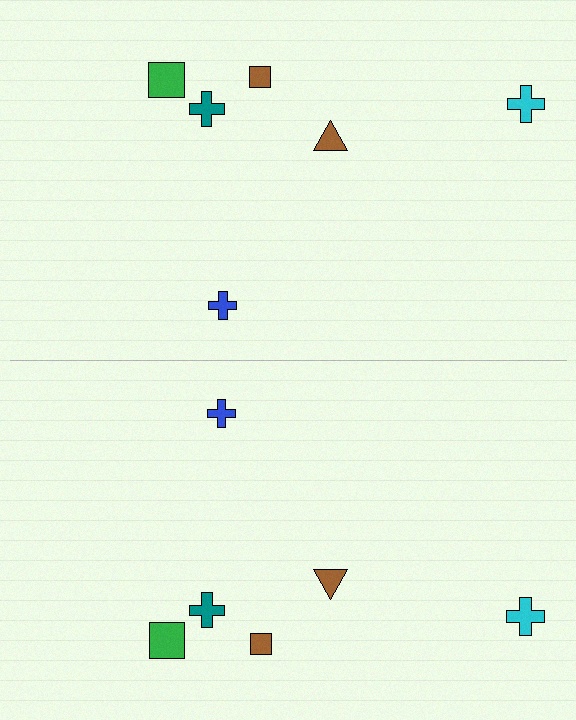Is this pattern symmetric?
Yes, this pattern has bilateral (reflection) symmetry.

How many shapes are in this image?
There are 12 shapes in this image.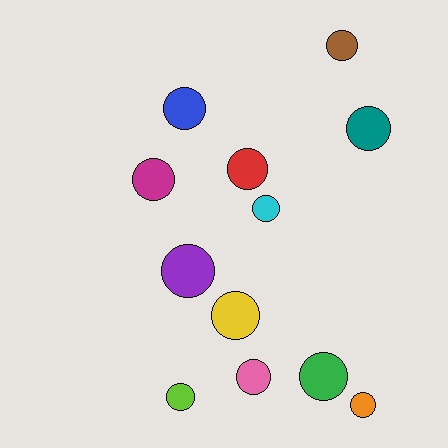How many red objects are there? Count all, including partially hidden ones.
There is 1 red object.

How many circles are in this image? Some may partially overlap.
There are 12 circles.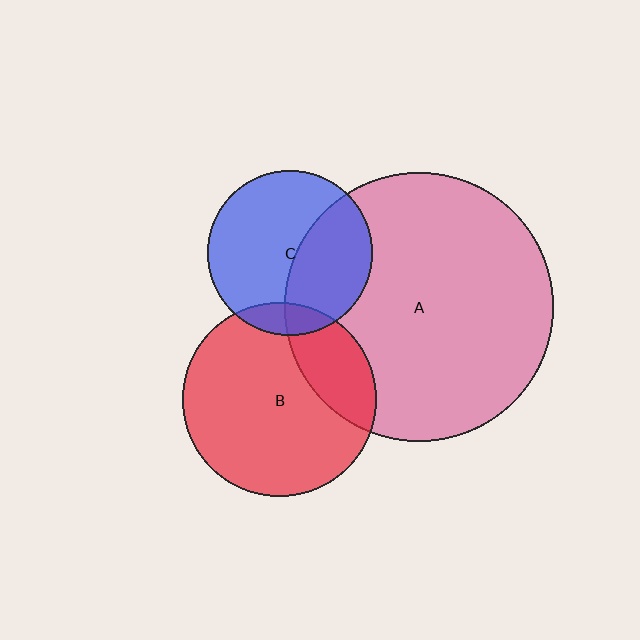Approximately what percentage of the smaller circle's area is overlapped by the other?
Approximately 25%.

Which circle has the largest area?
Circle A (pink).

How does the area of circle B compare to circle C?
Approximately 1.4 times.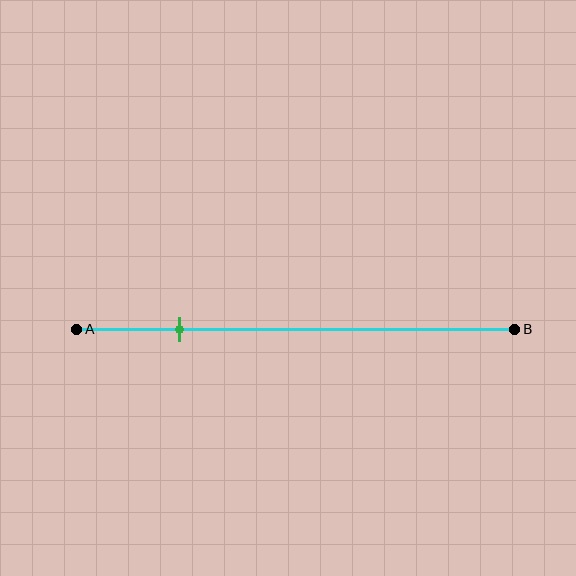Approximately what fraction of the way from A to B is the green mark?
The green mark is approximately 25% of the way from A to B.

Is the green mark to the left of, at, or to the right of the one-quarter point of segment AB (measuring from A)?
The green mark is approximately at the one-quarter point of segment AB.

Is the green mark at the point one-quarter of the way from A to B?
Yes, the mark is approximately at the one-quarter point.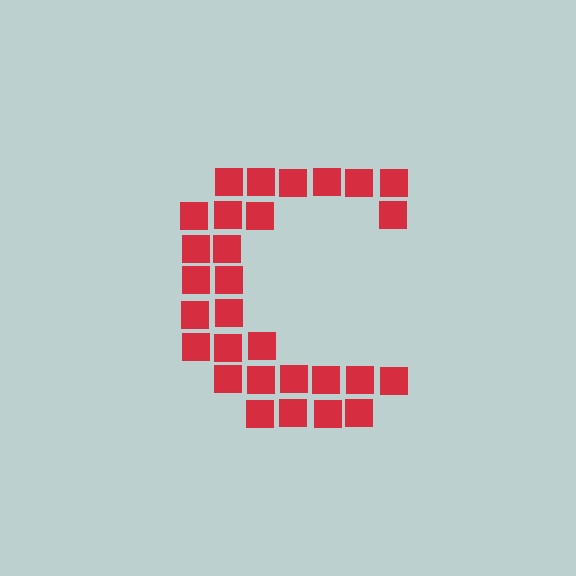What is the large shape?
The large shape is the letter C.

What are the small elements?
The small elements are squares.